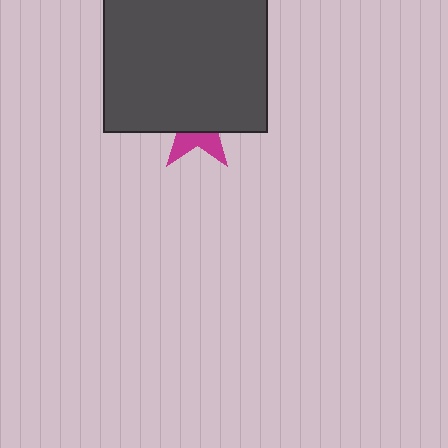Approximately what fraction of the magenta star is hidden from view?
Roughly 67% of the magenta star is hidden behind the dark gray square.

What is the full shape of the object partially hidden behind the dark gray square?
The partially hidden object is a magenta star.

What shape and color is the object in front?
The object in front is a dark gray square.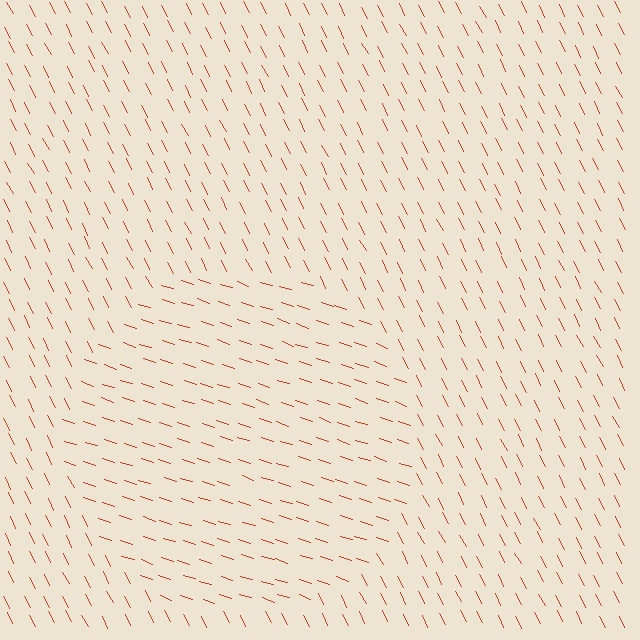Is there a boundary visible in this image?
Yes, there is a texture boundary formed by a change in line orientation.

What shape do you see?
I see a circle.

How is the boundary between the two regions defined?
The boundary is defined purely by a change in line orientation (approximately 45 degrees difference). All lines are the same color and thickness.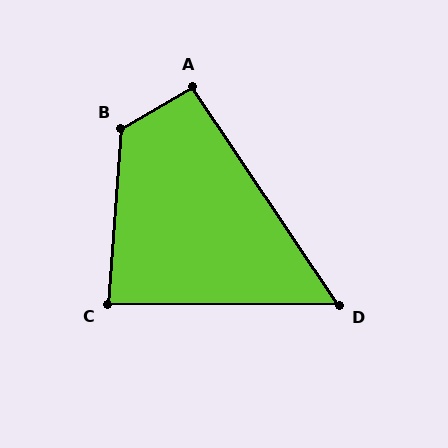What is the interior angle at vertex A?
Approximately 94 degrees (approximately right).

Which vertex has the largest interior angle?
B, at approximately 124 degrees.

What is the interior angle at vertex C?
Approximately 86 degrees (approximately right).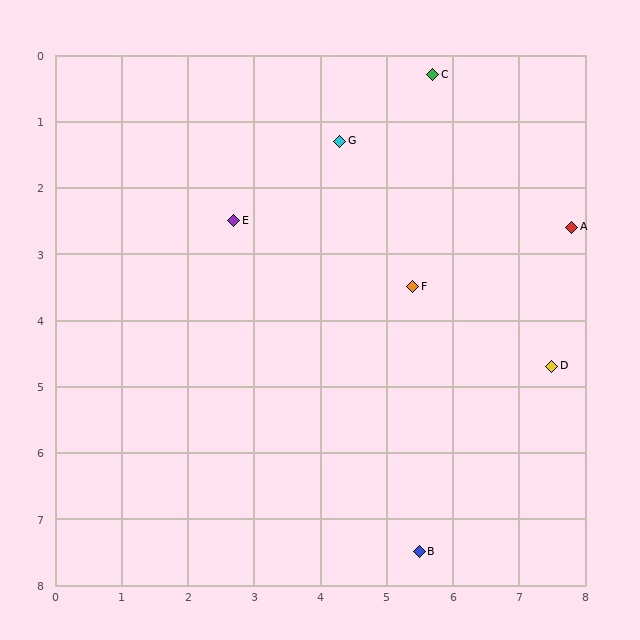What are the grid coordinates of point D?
Point D is at approximately (7.5, 4.7).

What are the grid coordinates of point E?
Point E is at approximately (2.7, 2.5).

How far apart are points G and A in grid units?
Points G and A are about 3.7 grid units apart.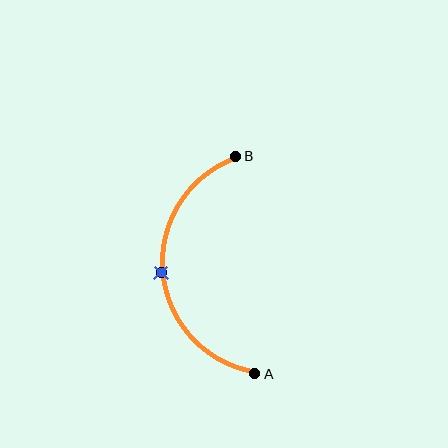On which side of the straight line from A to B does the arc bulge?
The arc bulges to the left of the straight line connecting A and B.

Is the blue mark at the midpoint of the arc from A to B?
Yes. The blue mark lies on the arc at equal arc-length from both A and B — it is the arc midpoint.